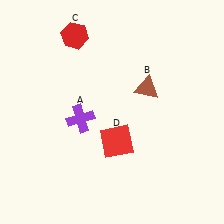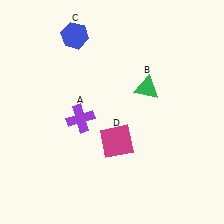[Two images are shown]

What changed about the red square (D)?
In Image 1, D is red. In Image 2, it changed to magenta.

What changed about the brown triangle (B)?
In Image 1, B is brown. In Image 2, it changed to green.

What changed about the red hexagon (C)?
In Image 1, C is red. In Image 2, it changed to blue.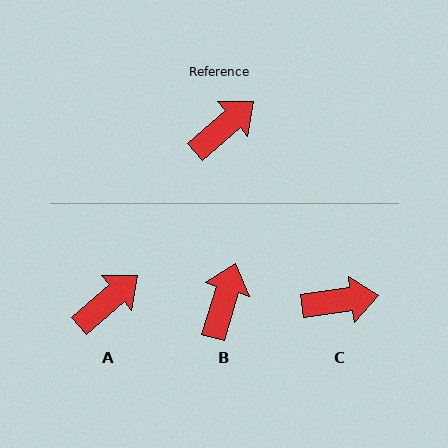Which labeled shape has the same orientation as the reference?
A.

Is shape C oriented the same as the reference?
No, it is off by about 34 degrees.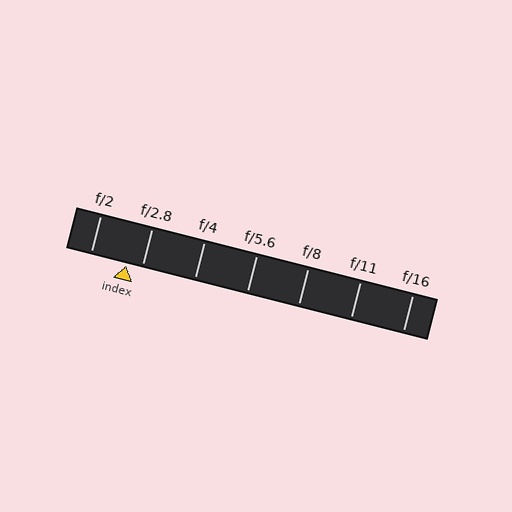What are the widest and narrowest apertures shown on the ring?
The widest aperture shown is f/2 and the narrowest is f/16.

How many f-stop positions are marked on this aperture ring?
There are 7 f-stop positions marked.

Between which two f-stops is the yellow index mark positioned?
The index mark is between f/2 and f/2.8.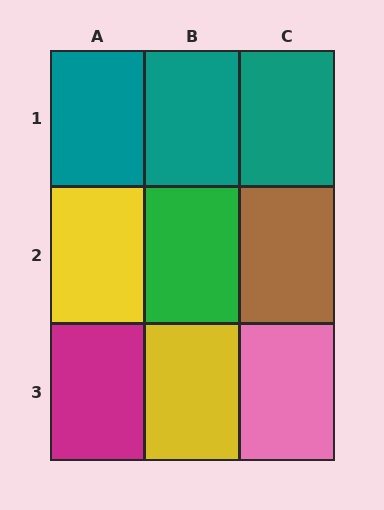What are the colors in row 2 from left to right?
Yellow, green, brown.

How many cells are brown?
1 cell is brown.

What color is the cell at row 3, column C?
Pink.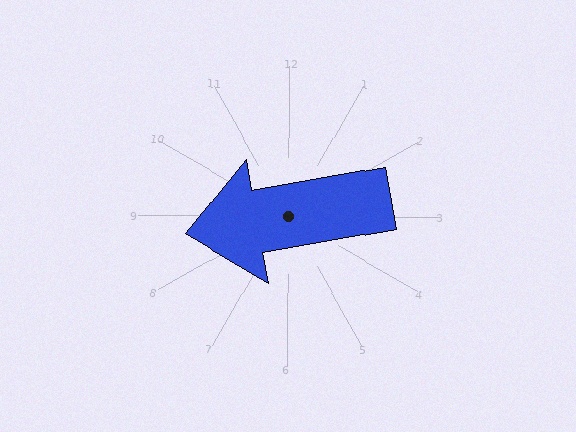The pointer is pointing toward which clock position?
Roughly 9 o'clock.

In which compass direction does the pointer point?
West.